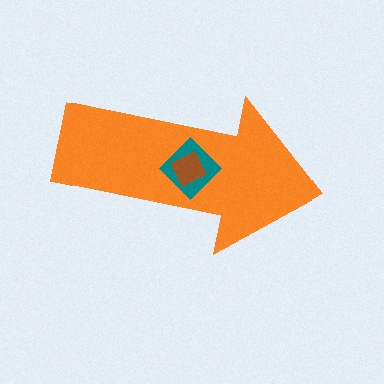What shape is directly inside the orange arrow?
The teal diamond.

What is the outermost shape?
The orange arrow.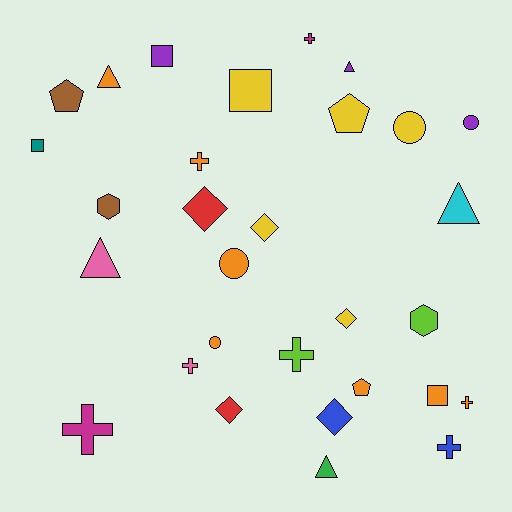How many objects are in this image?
There are 30 objects.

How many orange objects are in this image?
There are 7 orange objects.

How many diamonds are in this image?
There are 5 diamonds.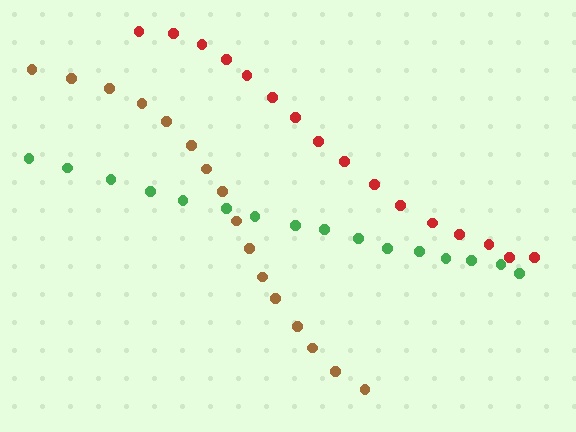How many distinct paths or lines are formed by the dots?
There are 3 distinct paths.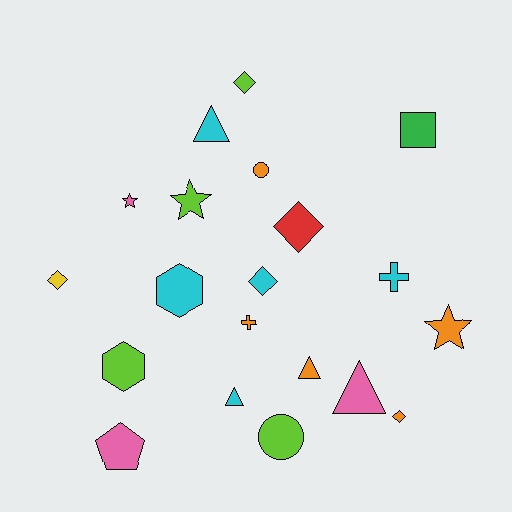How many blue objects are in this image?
There are no blue objects.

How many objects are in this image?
There are 20 objects.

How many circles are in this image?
There are 2 circles.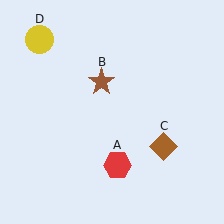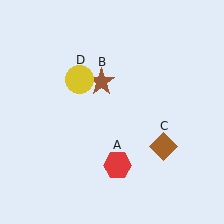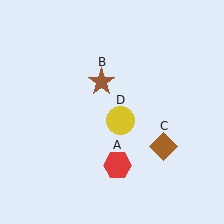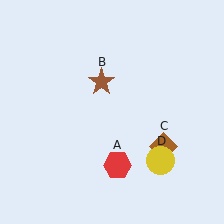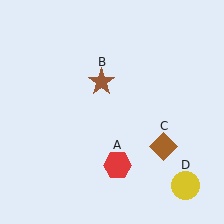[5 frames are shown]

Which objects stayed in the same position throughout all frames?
Red hexagon (object A) and brown star (object B) and brown diamond (object C) remained stationary.